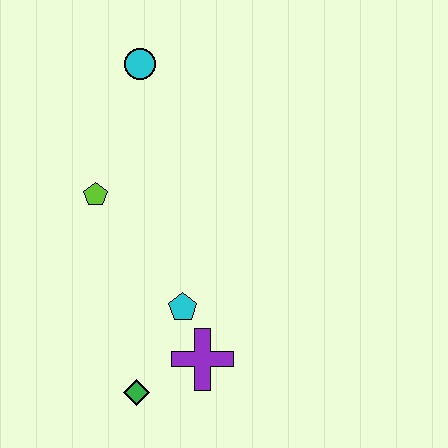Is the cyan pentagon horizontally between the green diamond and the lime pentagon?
No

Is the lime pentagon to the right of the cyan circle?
No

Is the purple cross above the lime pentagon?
No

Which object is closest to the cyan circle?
The lime pentagon is closest to the cyan circle.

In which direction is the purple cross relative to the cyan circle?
The purple cross is below the cyan circle.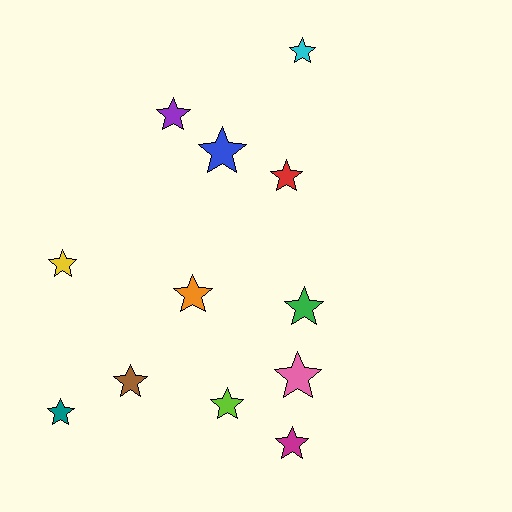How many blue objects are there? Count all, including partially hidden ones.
There is 1 blue object.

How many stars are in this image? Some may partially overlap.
There are 12 stars.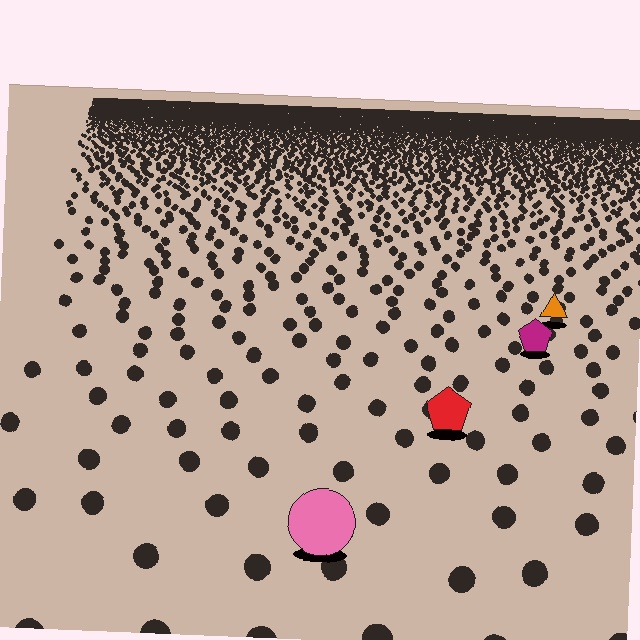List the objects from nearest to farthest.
From nearest to farthest: the pink circle, the red pentagon, the magenta pentagon, the orange triangle.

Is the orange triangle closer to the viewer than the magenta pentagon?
No. The magenta pentagon is closer — you can tell from the texture gradient: the ground texture is coarser near it.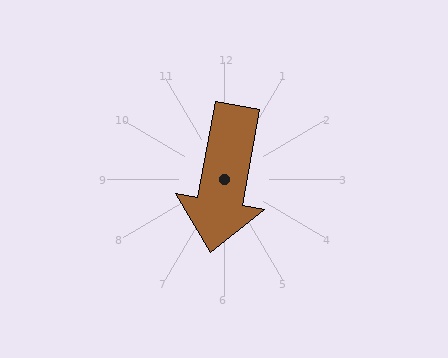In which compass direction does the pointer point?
South.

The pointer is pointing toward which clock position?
Roughly 6 o'clock.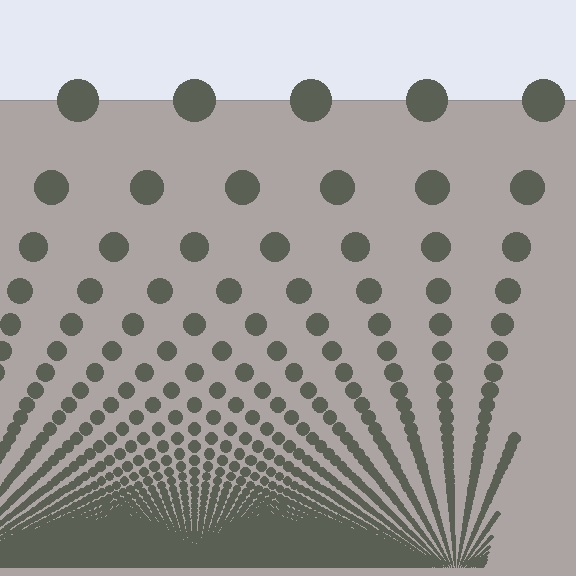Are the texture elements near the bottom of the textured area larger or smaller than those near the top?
Smaller. The gradient is inverted — elements near the bottom are smaller and denser.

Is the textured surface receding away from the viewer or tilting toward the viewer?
The surface appears to tilt toward the viewer. Texture elements get larger and sparser toward the top.